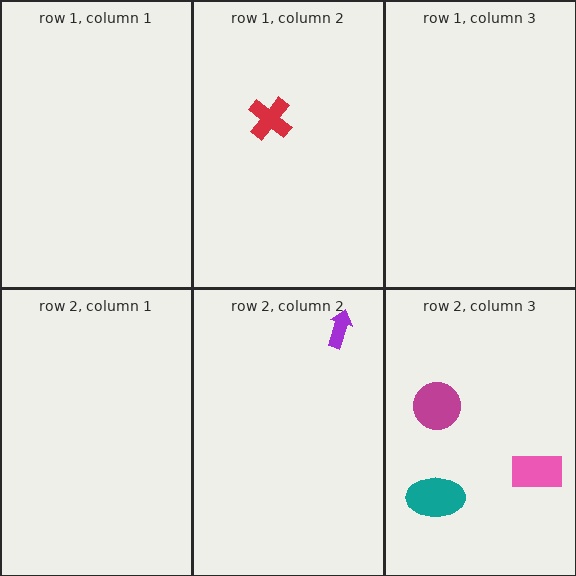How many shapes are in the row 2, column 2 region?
1.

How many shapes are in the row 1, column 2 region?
1.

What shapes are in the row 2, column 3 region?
The magenta circle, the teal ellipse, the pink rectangle.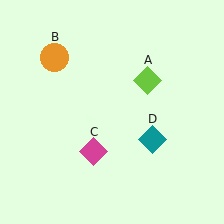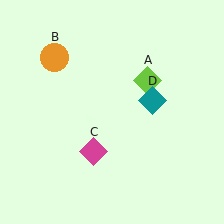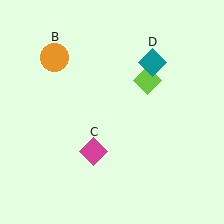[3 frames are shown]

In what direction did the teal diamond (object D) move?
The teal diamond (object D) moved up.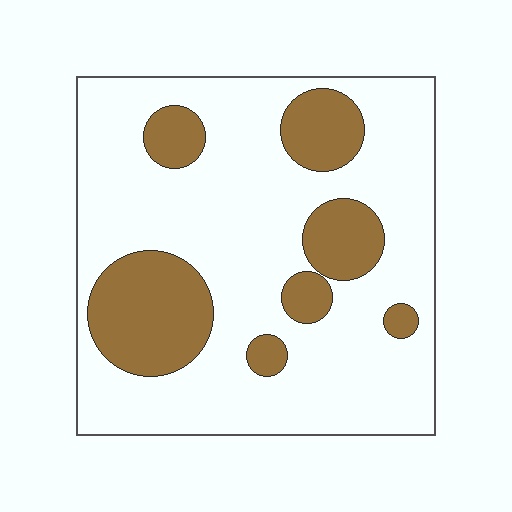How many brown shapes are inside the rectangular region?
7.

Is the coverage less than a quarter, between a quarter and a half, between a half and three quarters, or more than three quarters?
Less than a quarter.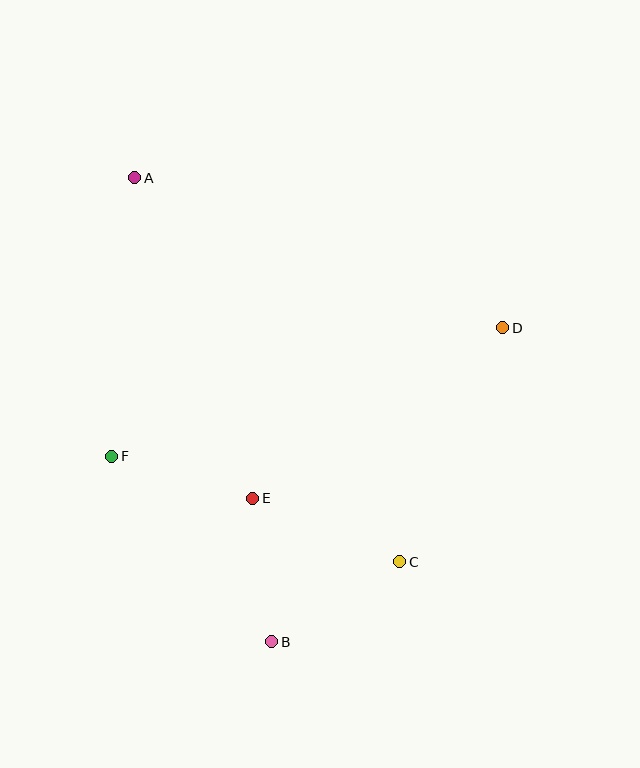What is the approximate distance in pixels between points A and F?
The distance between A and F is approximately 279 pixels.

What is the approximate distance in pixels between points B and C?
The distance between B and C is approximately 151 pixels.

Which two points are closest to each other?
Points B and E are closest to each other.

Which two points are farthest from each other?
Points A and B are farthest from each other.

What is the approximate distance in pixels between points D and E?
The distance between D and E is approximately 303 pixels.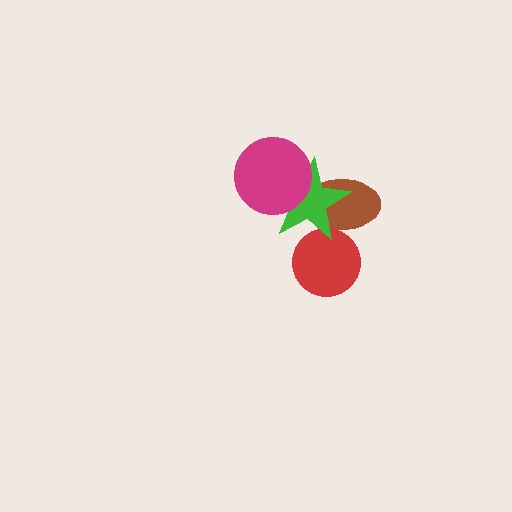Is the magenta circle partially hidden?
No, no other shape covers it.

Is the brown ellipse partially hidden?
Yes, it is partially covered by another shape.